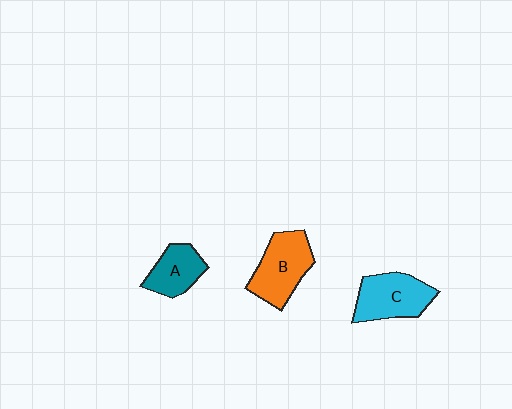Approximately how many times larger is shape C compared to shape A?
Approximately 1.4 times.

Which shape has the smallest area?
Shape A (teal).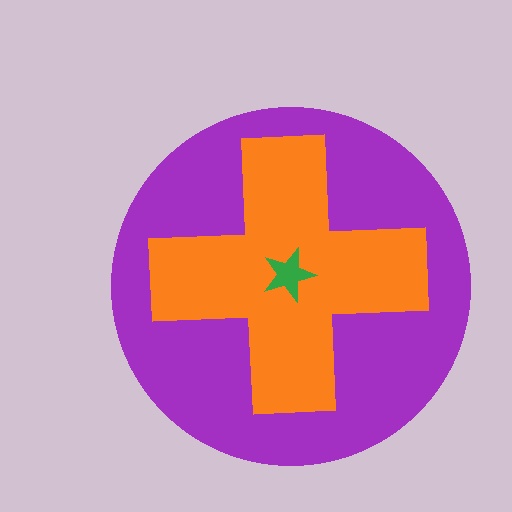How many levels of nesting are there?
3.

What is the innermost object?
The green star.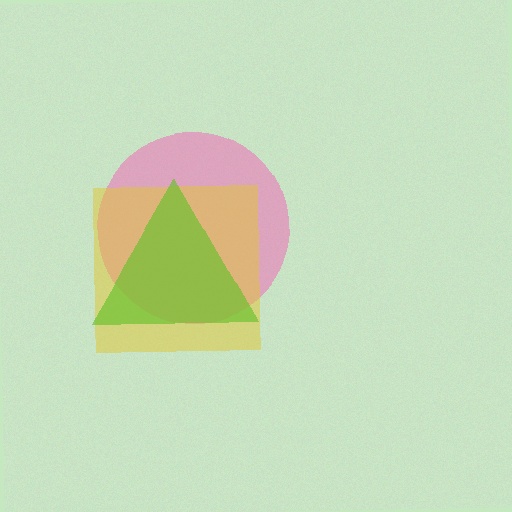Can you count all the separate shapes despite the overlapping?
Yes, there are 3 separate shapes.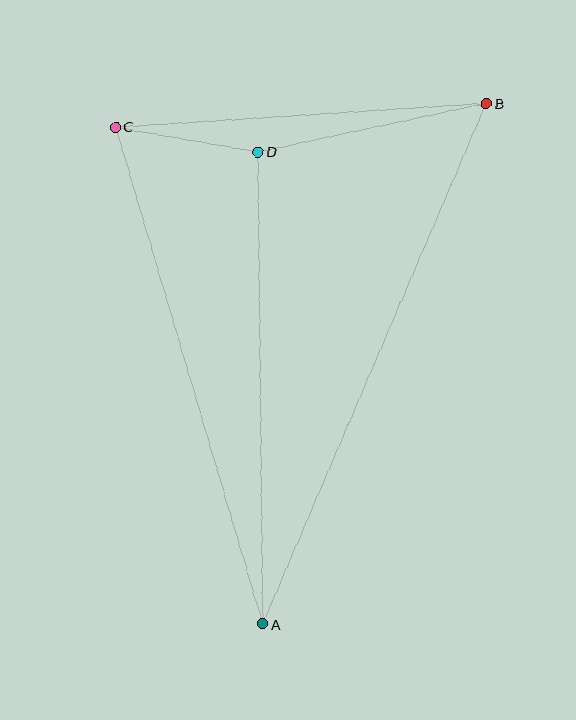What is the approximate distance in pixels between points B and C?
The distance between B and C is approximately 371 pixels.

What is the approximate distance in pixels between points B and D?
The distance between B and D is approximately 233 pixels.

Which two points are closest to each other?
Points C and D are closest to each other.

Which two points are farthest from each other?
Points A and B are farthest from each other.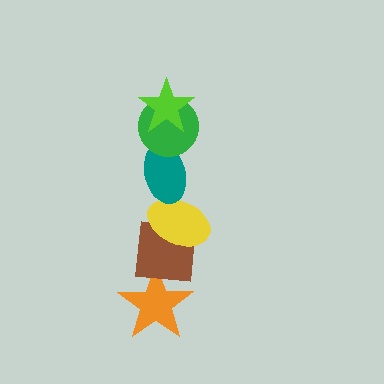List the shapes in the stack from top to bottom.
From top to bottom: the lime star, the green circle, the teal ellipse, the yellow ellipse, the brown square, the orange star.